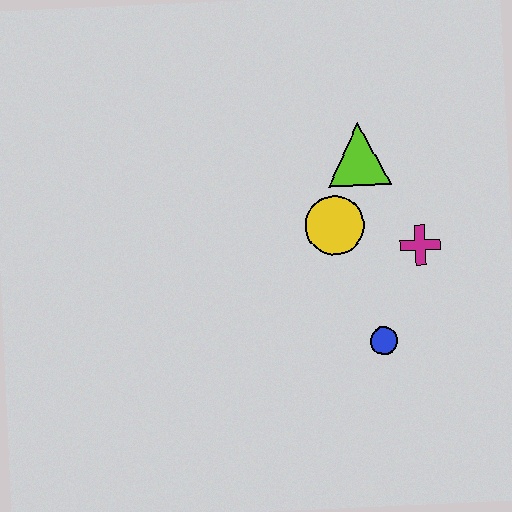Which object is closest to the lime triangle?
The yellow circle is closest to the lime triangle.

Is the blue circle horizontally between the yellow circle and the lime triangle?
No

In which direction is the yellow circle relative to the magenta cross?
The yellow circle is to the left of the magenta cross.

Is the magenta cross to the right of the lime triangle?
Yes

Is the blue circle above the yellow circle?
No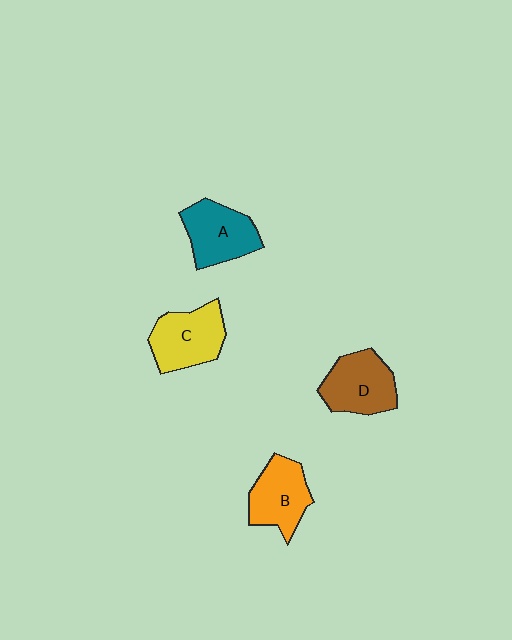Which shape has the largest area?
Shape C (yellow).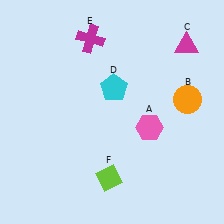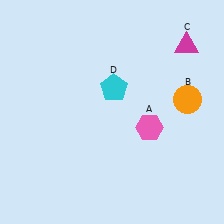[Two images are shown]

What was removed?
The magenta cross (E), the lime diamond (F) were removed in Image 2.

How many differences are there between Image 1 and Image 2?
There are 2 differences between the two images.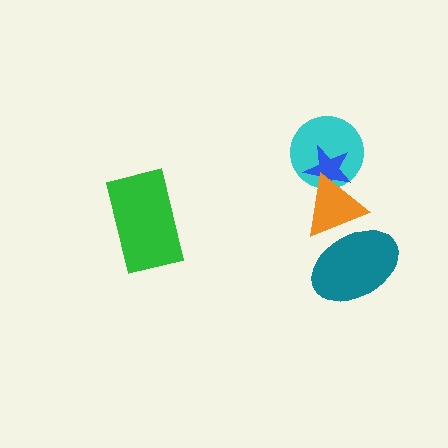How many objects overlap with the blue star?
2 objects overlap with the blue star.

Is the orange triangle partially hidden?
No, no other shape covers it.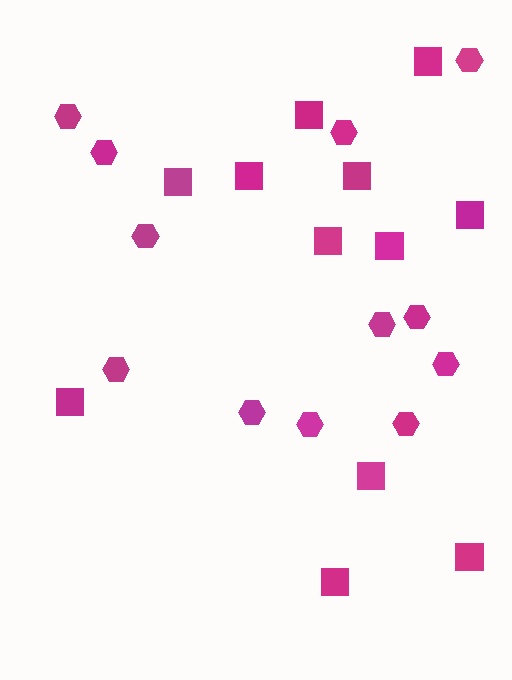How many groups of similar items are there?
There are 2 groups: one group of squares (12) and one group of hexagons (12).